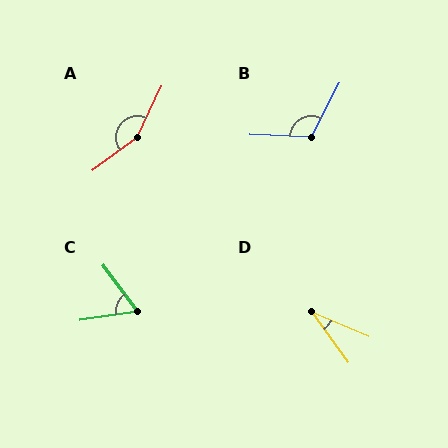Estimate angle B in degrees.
Approximately 115 degrees.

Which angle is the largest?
A, at approximately 152 degrees.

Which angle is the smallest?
D, at approximately 31 degrees.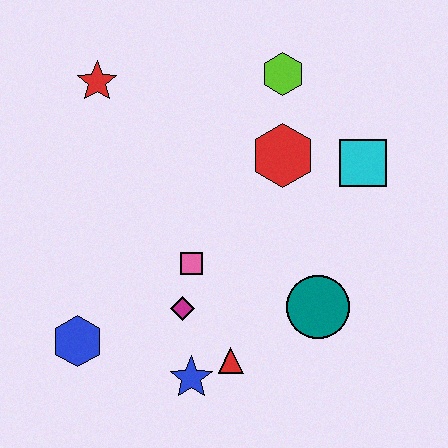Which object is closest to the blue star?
The red triangle is closest to the blue star.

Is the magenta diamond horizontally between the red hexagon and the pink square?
No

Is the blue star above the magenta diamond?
No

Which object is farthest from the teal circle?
The red star is farthest from the teal circle.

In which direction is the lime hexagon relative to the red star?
The lime hexagon is to the right of the red star.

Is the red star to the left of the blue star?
Yes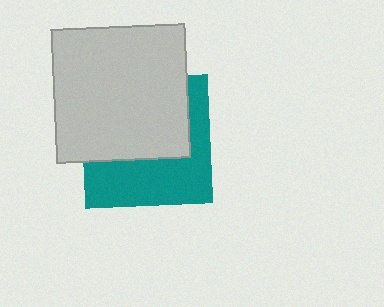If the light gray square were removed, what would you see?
You would see the complete teal square.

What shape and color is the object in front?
The object in front is a light gray square.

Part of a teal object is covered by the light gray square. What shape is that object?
It is a square.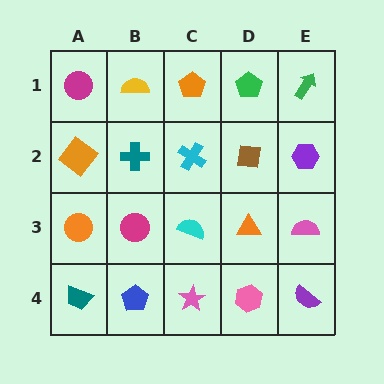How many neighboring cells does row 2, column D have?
4.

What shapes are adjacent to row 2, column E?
A green arrow (row 1, column E), a pink semicircle (row 3, column E), a brown square (row 2, column D).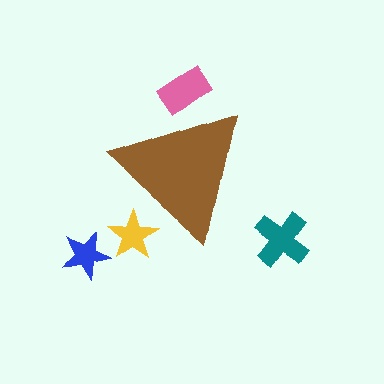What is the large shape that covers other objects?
A brown triangle.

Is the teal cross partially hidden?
No, the teal cross is fully visible.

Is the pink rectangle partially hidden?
Yes, the pink rectangle is partially hidden behind the brown triangle.